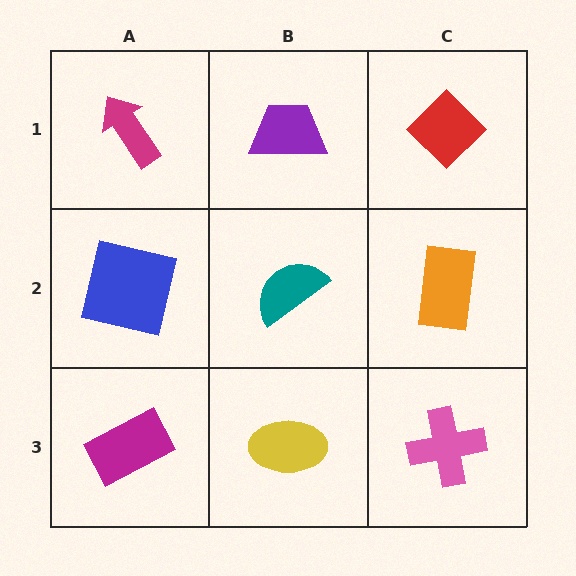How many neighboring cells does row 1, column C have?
2.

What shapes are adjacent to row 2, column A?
A magenta arrow (row 1, column A), a magenta rectangle (row 3, column A), a teal semicircle (row 2, column B).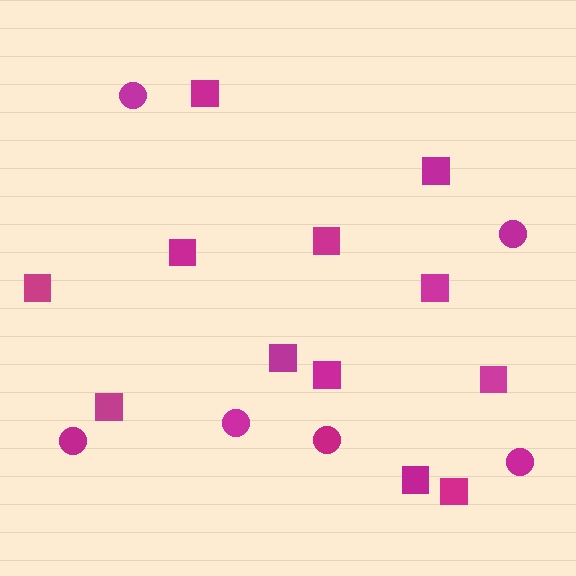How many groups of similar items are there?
There are 2 groups: one group of squares (12) and one group of circles (6).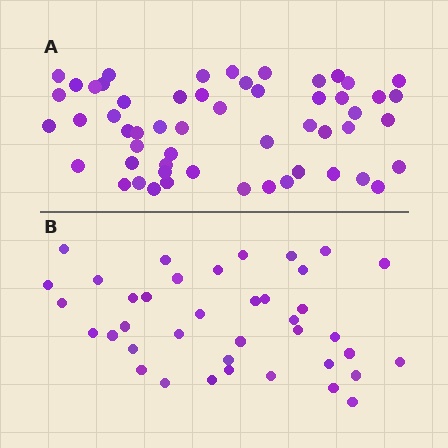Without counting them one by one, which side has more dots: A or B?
Region A (the top region) has more dots.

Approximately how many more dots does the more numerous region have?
Region A has approximately 15 more dots than region B.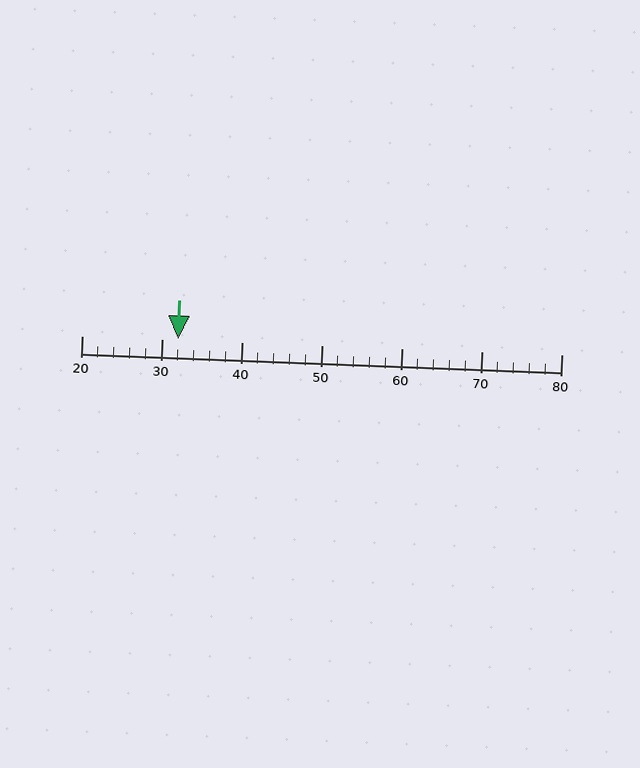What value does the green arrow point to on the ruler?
The green arrow points to approximately 32.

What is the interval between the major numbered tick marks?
The major tick marks are spaced 10 units apart.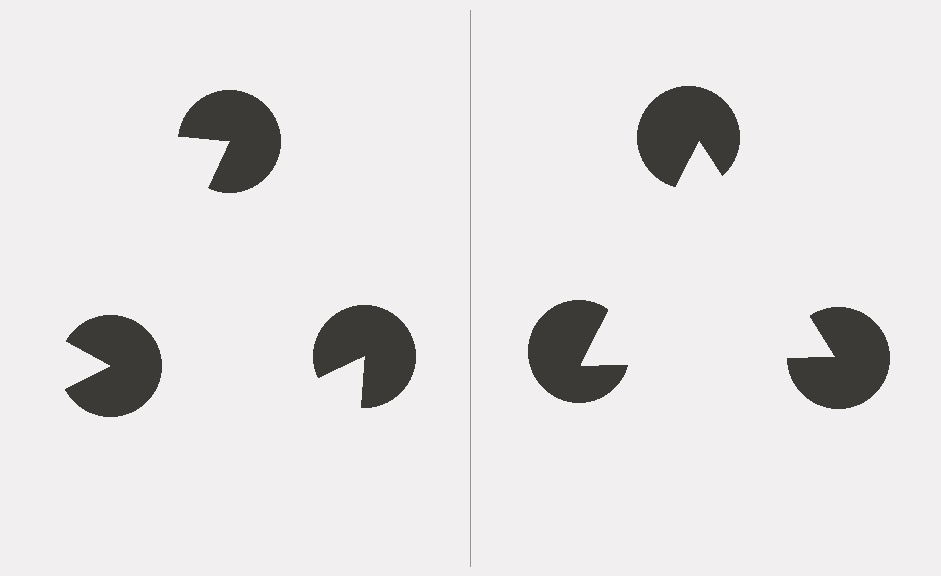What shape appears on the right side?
An illusory triangle.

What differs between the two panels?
The pac-man discs are positioned identically on both sides; only the wedge orientations differ. On the right they align to a triangle; on the left they are misaligned.